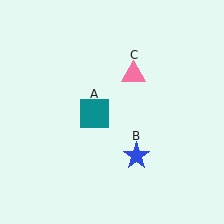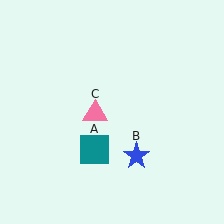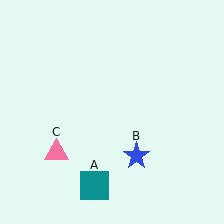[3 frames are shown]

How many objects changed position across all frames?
2 objects changed position: teal square (object A), pink triangle (object C).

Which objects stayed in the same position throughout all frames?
Blue star (object B) remained stationary.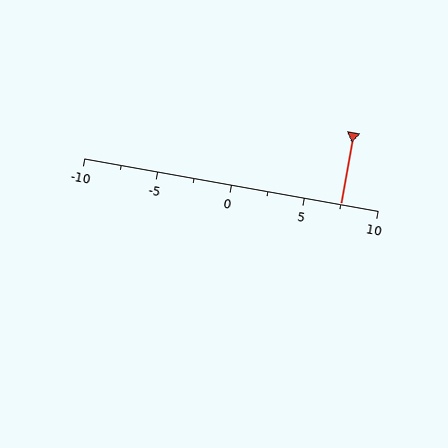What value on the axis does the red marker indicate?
The marker indicates approximately 7.5.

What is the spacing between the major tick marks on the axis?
The major ticks are spaced 5 apart.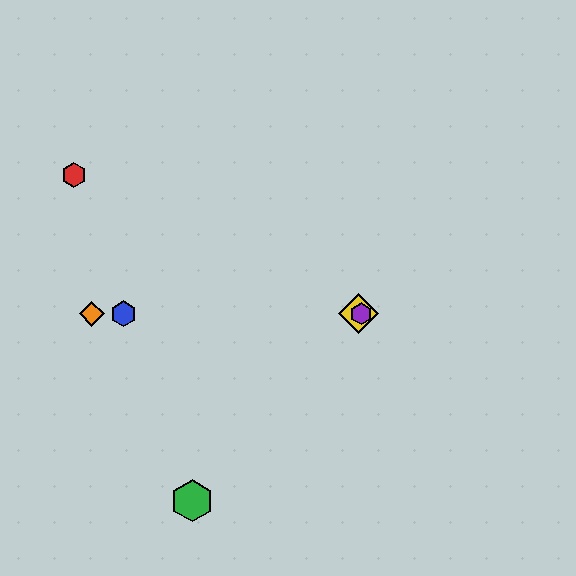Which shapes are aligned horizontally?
The blue hexagon, the yellow diamond, the purple hexagon, the orange diamond are aligned horizontally.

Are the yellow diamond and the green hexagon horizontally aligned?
No, the yellow diamond is at y≈314 and the green hexagon is at y≈501.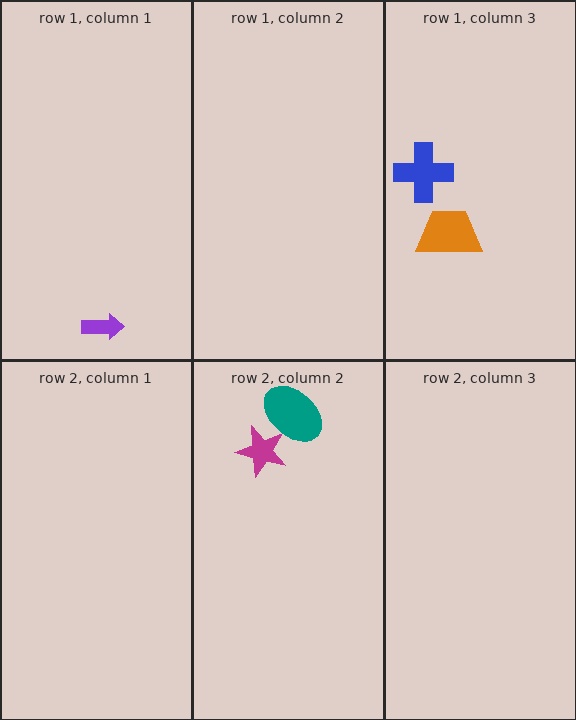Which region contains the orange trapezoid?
The row 1, column 3 region.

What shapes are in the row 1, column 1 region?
The purple arrow.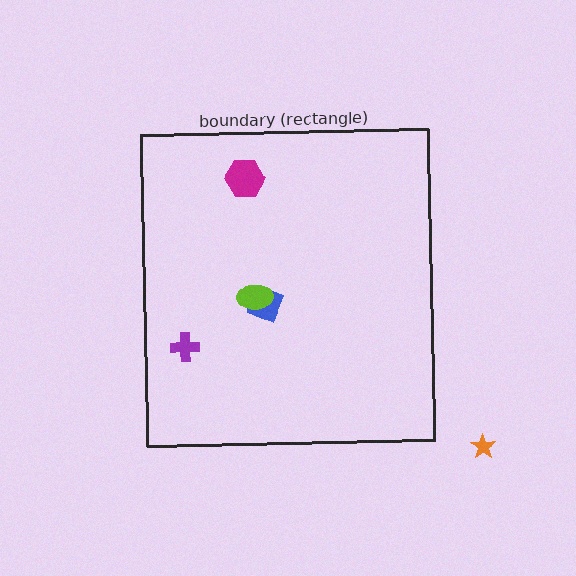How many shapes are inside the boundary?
4 inside, 1 outside.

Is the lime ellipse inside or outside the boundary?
Inside.